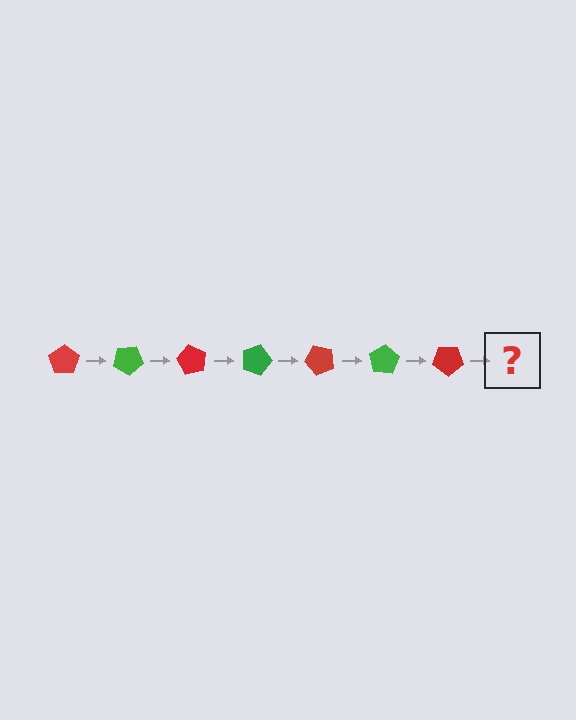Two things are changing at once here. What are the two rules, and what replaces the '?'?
The two rules are that it rotates 30 degrees each step and the color cycles through red and green. The '?' should be a green pentagon, rotated 210 degrees from the start.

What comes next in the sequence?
The next element should be a green pentagon, rotated 210 degrees from the start.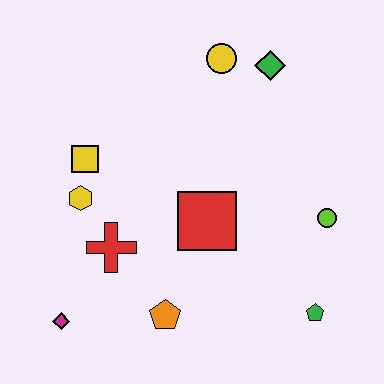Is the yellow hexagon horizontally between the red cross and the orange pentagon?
No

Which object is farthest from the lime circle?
The magenta diamond is farthest from the lime circle.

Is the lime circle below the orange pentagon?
No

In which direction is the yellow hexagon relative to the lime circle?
The yellow hexagon is to the left of the lime circle.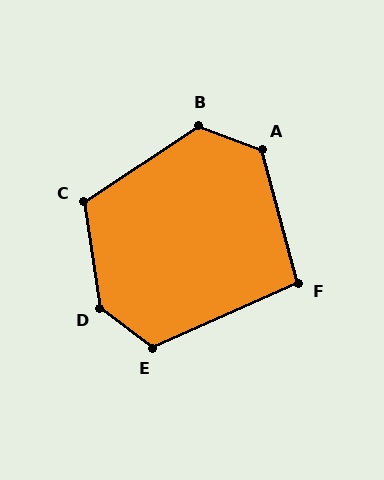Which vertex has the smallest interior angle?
F, at approximately 99 degrees.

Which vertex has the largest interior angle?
D, at approximately 135 degrees.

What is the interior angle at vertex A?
Approximately 126 degrees (obtuse).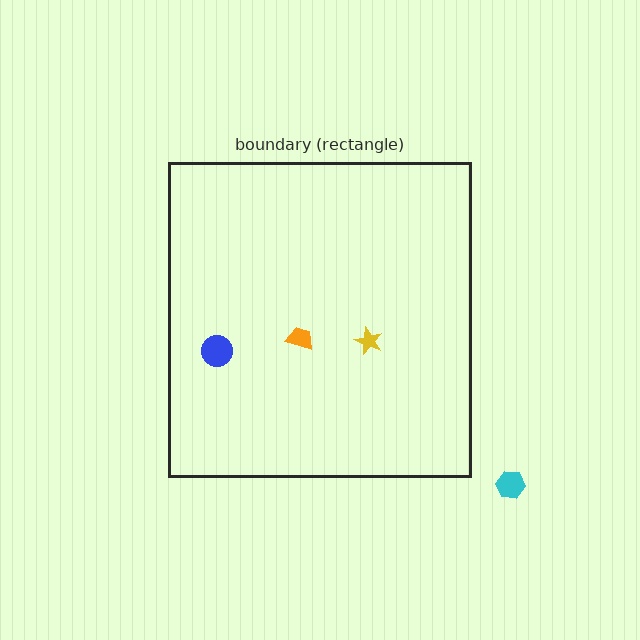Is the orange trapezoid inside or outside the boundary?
Inside.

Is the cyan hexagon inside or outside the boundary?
Outside.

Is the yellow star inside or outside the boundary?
Inside.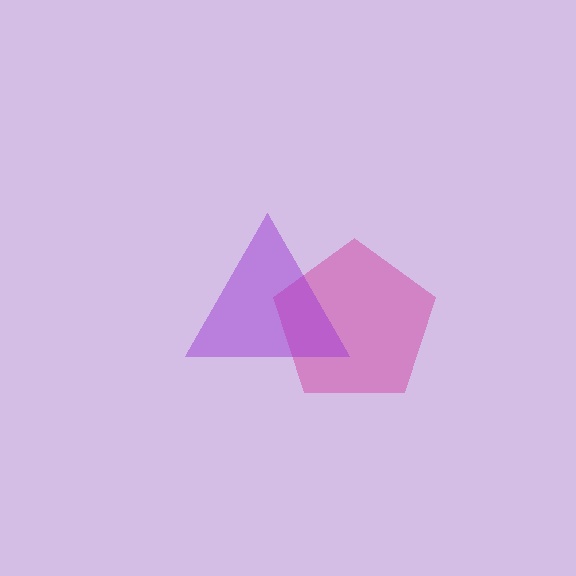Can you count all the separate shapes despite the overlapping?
Yes, there are 2 separate shapes.